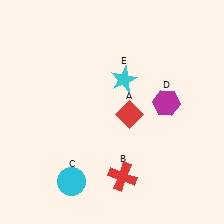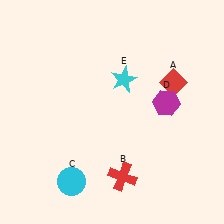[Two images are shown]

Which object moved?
The red diamond (A) moved right.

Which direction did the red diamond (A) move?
The red diamond (A) moved right.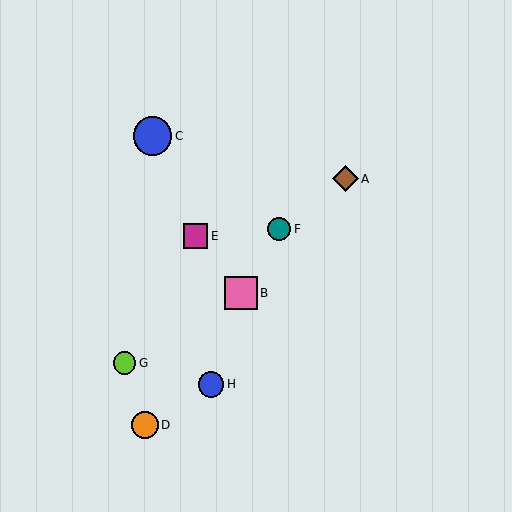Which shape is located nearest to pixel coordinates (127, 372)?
The lime circle (labeled G) at (124, 363) is nearest to that location.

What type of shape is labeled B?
Shape B is a pink square.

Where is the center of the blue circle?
The center of the blue circle is at (211, 384).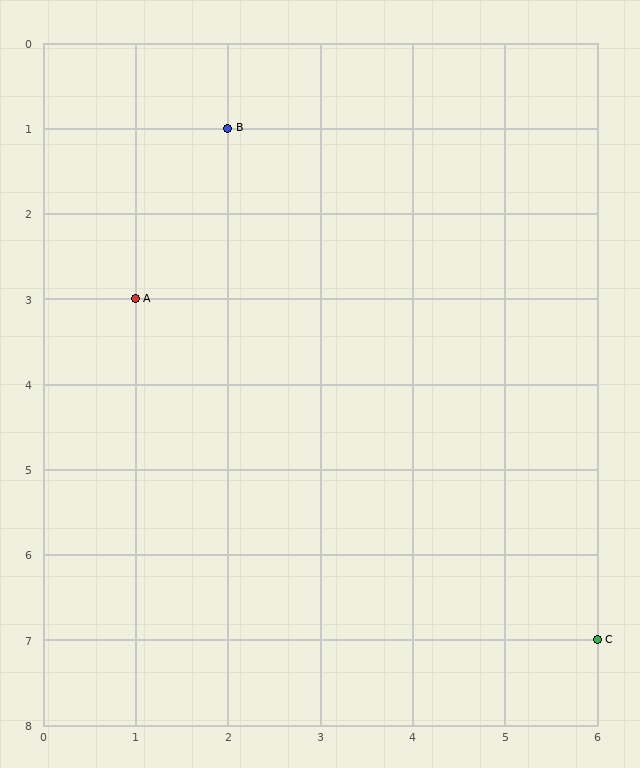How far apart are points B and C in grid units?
Points B and C are 4 columns and 6 rows apart (about 7.2 grid units diagonally).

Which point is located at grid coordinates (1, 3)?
Point A is at (1, 3).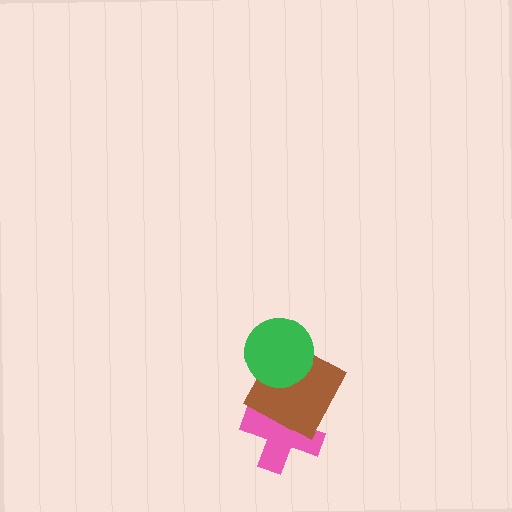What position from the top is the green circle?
The green circle is 1st from the top.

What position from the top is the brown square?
The brown square is 2nd from the top.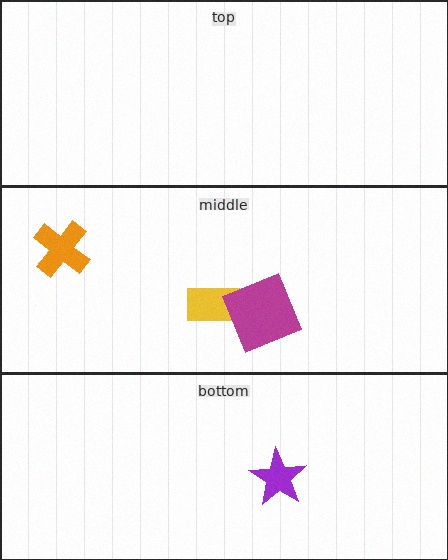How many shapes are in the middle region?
3.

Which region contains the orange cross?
The middle region.